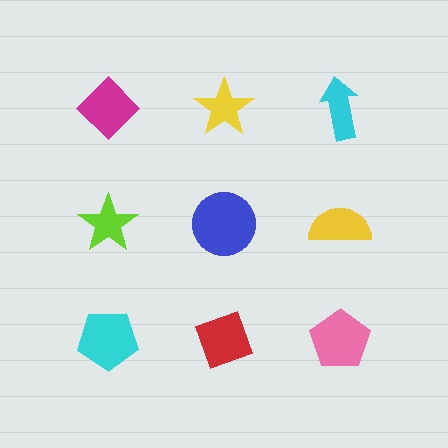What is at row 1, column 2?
A yellow star.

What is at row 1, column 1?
A magenta diamond.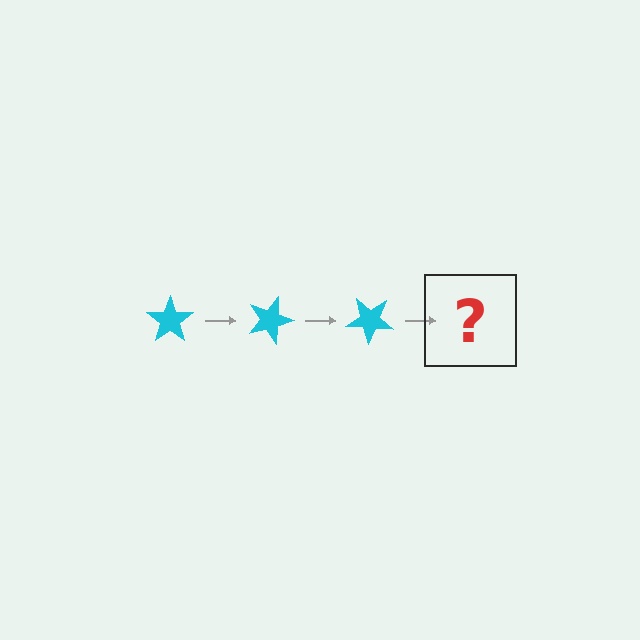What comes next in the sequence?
The next element should be a cyan star rotated 60 degrees.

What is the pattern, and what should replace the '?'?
The pattern is that the star rotates 20 degrees each step. The '?' should be a cyan star rotated 60 degrees.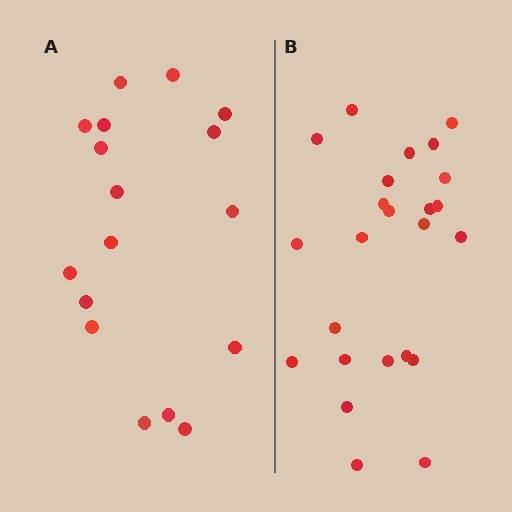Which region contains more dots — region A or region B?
Region B (the right region) has more dots.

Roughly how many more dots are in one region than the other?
Region B has roughly 8 or so more dots than region A.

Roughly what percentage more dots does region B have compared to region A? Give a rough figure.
About 40% more.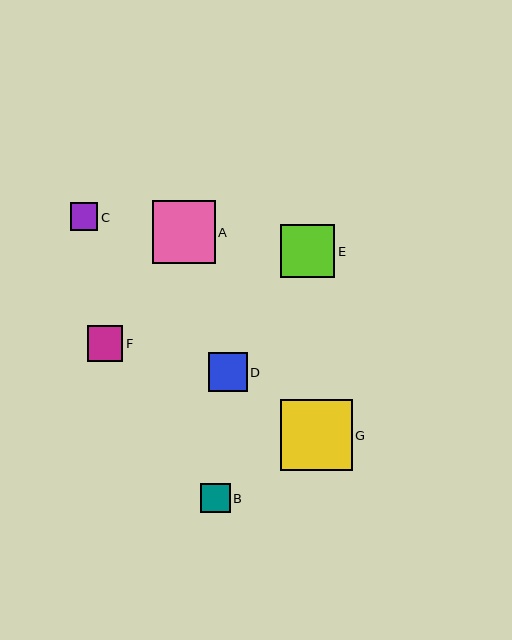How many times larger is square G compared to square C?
Square G is approximately 2.6 times the size of square C.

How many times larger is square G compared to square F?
Square G is approximately 2.0 times the size of square F.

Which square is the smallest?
Square C is the smallest with a size of approximately 27 pixels.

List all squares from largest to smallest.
From largest to smallest: G, A, E, D, F, B, C.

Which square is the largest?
Square G is the largest with a size of approximately 72 pixels.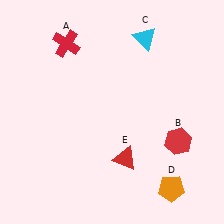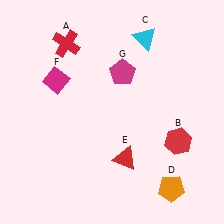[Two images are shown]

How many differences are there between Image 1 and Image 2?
There are 2 differences between the two images.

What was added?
A magenta diamond (F), a magenta pentagon (G) were added in Image 2.